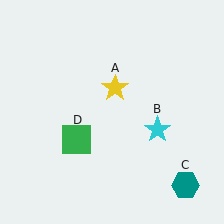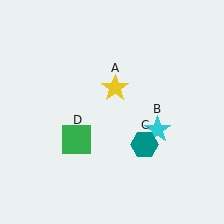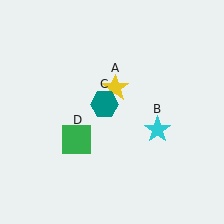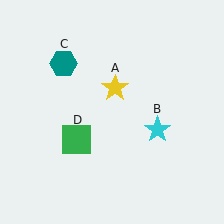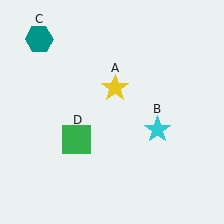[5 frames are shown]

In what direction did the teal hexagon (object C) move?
The teal hexagon (object C) moved up and to the left.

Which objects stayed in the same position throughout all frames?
Yellow star (object A) and cyan star (object B) and green square (object D) remained stationary.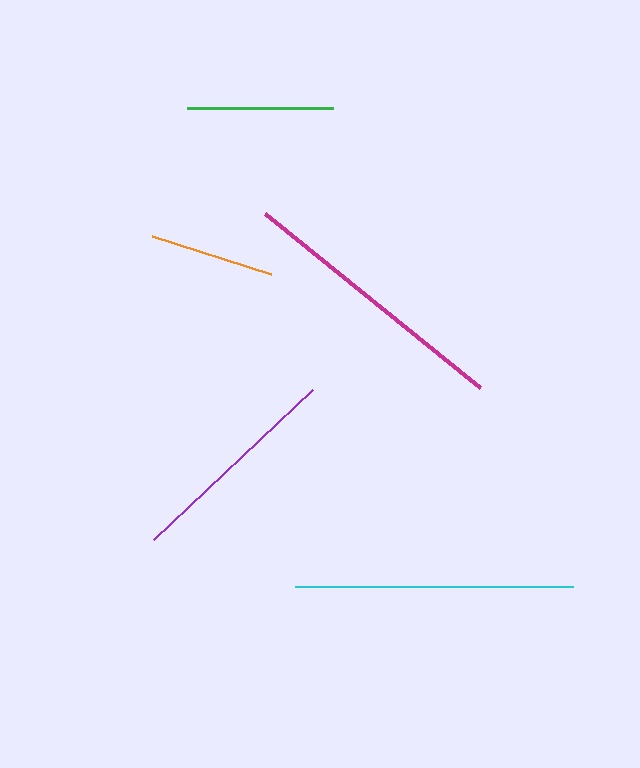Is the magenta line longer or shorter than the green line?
The magenta line is longer than the green line.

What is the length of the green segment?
The green segment is approximately 146 pixels long.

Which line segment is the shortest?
The orange line is the shortest at approximately 125 pixels.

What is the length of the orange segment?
The orange segment is approximately 125 pixels long.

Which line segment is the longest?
The cyan line is the longest at approximately 279 pixels.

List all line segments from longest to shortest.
From longest to shortest: cyan, magenta, purple, green, orange.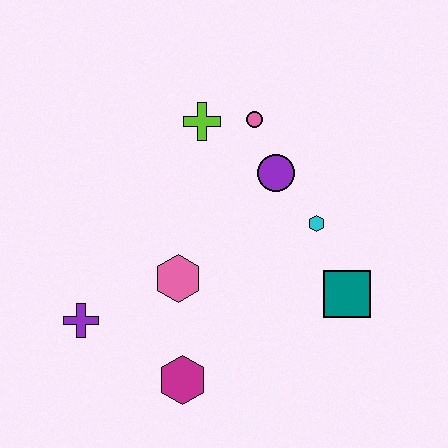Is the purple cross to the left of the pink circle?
Yes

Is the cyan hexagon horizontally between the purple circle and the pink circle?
No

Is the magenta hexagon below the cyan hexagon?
Yes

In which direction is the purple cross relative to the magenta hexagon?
The purple cross is to the left of the magenta hexagon.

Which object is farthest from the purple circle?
The purple cross is farthest from the purple circle.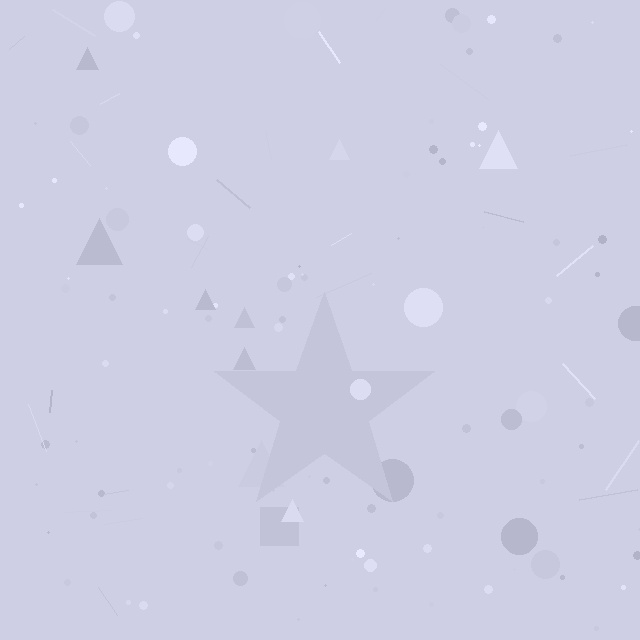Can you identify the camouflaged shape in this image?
The camouflaged shape is a star.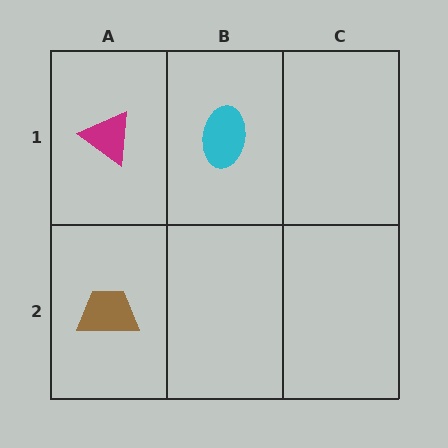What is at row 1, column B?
A cyan ellipse.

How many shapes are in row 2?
1 shape.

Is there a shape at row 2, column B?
No, that cell is empty.